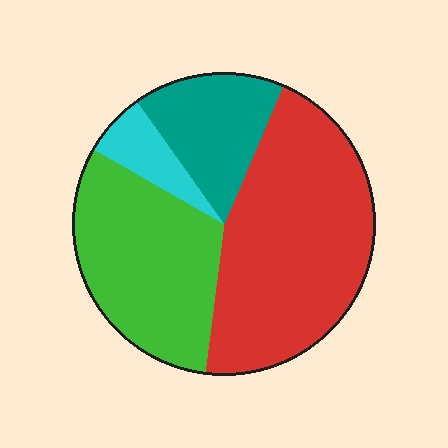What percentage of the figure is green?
Green takes up between a quarter and a half of the figure.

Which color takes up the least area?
Cyan, at roughly 5%.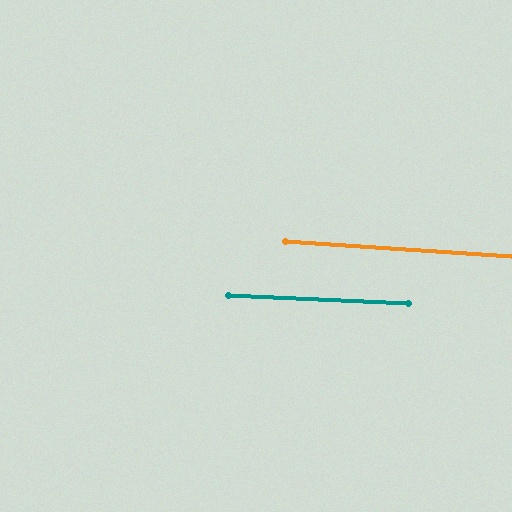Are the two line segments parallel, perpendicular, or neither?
Parallel — their directions differ by only 1.0°.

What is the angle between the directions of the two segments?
Approximately 1 degree.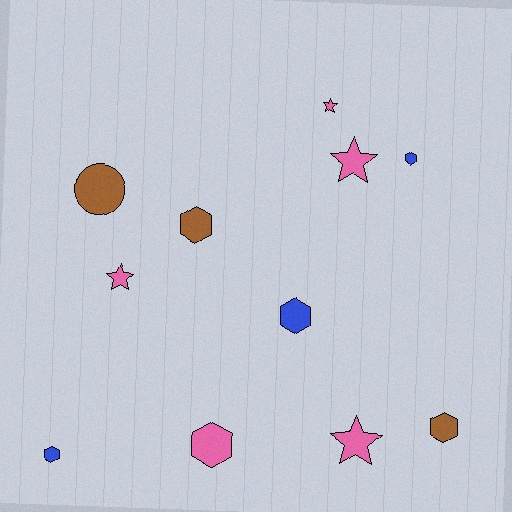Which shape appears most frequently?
Hexagon, with 6 objects.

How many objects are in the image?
There are 11 objects.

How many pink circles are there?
There are no pink circles.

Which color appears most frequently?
Pink, with 5 objects.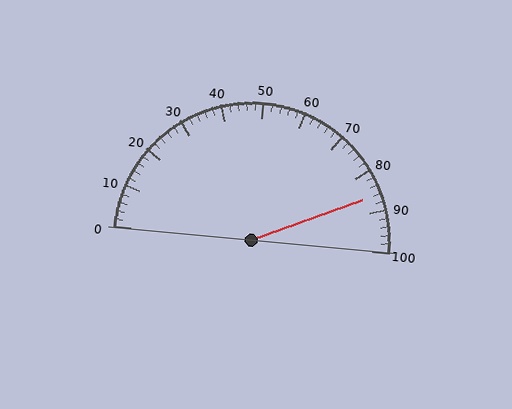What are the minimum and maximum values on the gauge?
The gauge ranges from 0 to 100.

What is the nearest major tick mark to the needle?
The nearest major tick mark is 90.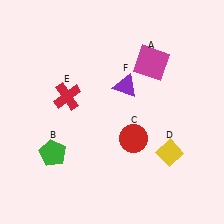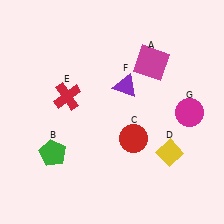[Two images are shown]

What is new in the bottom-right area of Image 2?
A magenta circle (G) was added in the bottom-right area of Image 2.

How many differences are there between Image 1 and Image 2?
There is 1 difference between the two images.